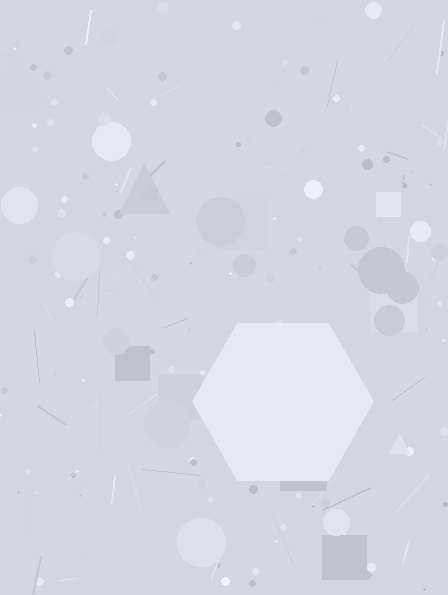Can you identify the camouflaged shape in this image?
The camouflaged shape is a hexagon.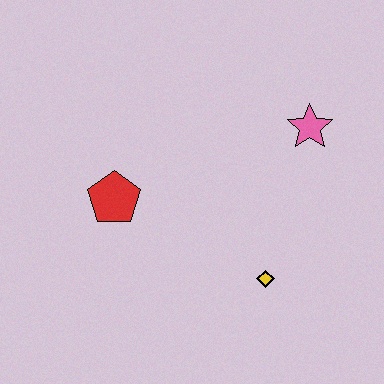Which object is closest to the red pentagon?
The yellow diamond is closest to the red pentagon.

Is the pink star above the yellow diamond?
Yes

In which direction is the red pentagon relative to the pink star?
The red pentagon is to the left of the pink star.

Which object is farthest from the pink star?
The red pentagon is farthest from the pink star.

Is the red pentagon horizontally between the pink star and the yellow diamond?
No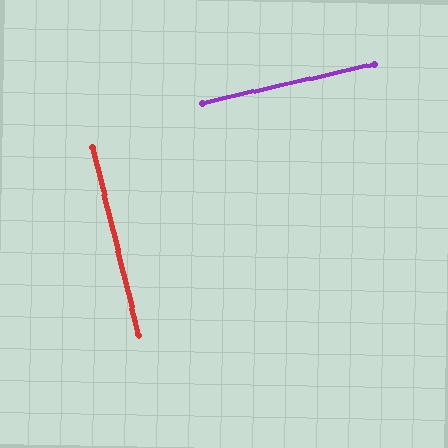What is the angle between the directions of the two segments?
Approximately 89 degrees.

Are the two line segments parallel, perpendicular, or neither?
Perpendicular — they meet at approximately 89°.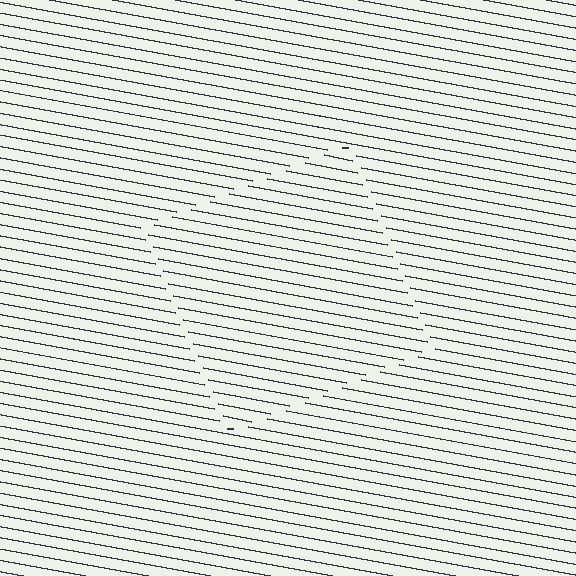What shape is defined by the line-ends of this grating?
An illusory square. The interior of the shape contains the same grating, shifted by half a period — the contour is defined by the phase discontinuity where line-ends from the inner and outer gratings abut.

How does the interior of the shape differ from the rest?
The interior of the shape contains the same grating, shifted by half a period — the contour is defined by the phase discontinuity where line-ends from the inner and outer gratings abut.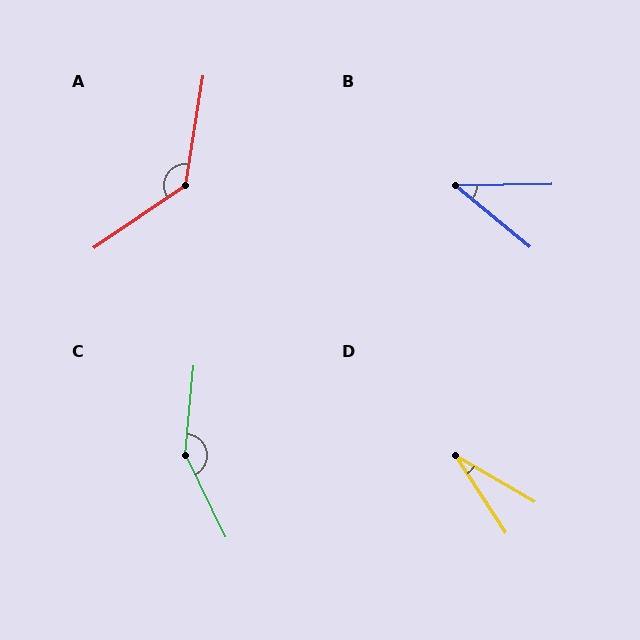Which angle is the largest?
C, at approximately 148 degrees.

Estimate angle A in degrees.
Approximately 134 degrees.